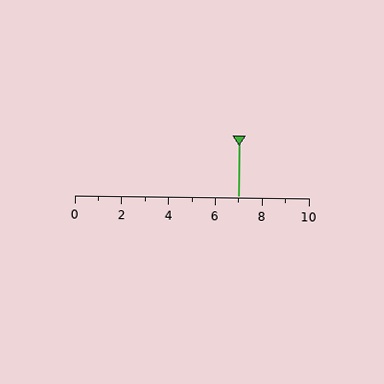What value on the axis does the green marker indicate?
The marker indicates approximately 7.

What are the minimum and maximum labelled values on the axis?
The axis runs from 0 to 10.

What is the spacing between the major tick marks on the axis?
The major ticks are spaced 2 apart.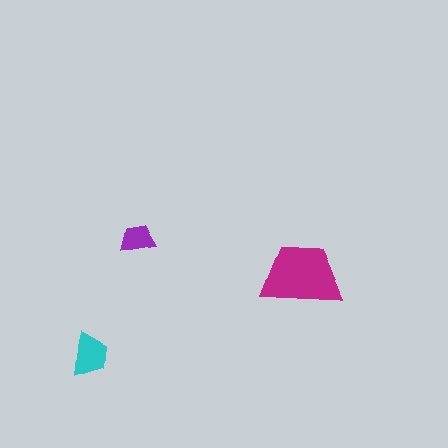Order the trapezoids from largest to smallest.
the magenta one, the cyan one, the purple one.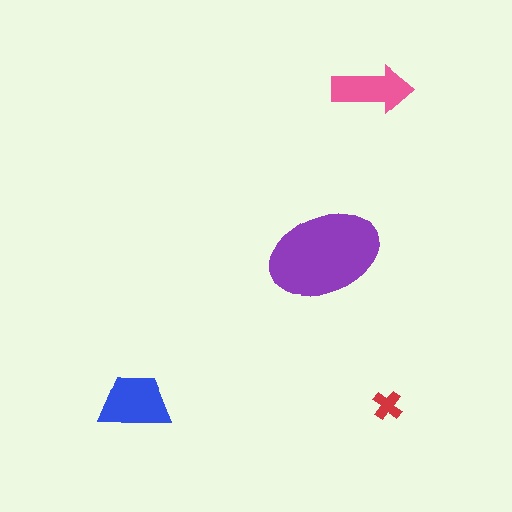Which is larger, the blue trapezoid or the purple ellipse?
The purple ellipse.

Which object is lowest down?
The red cross is bottommost.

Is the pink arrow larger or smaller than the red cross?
Larger.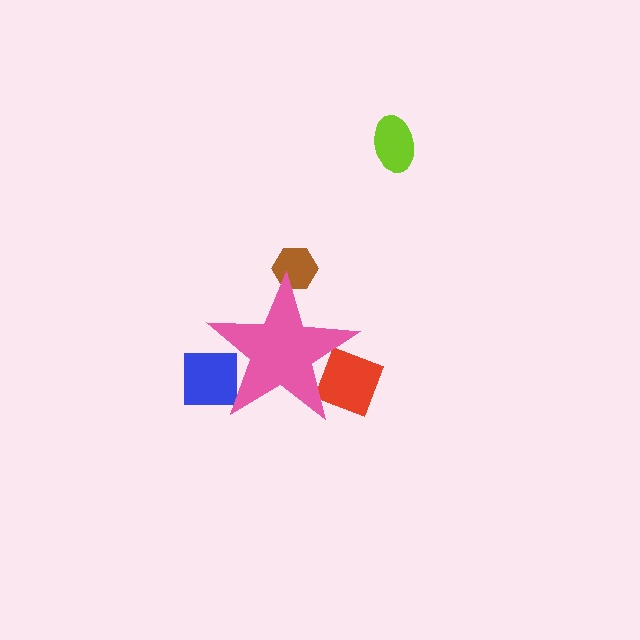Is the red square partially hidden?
Yes, the red square is partially hidden behind the pink star.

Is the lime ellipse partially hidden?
No, the lime ellipse is fully visible.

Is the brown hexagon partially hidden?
Yes, the brown hexagon is partially hidden behind the pink star.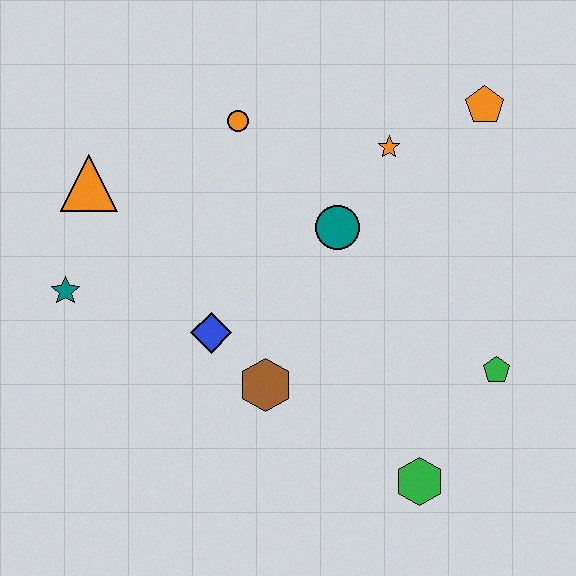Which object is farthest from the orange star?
The teal star is farthest from the orange star.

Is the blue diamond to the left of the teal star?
No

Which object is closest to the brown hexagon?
The blue diamond is closest to the brown hexagon.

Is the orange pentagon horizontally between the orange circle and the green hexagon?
No